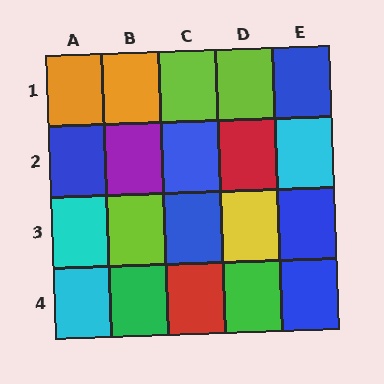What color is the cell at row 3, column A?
Cyan.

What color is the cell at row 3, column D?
Yellow.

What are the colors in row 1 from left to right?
Orange, orange, lime, lime, blue.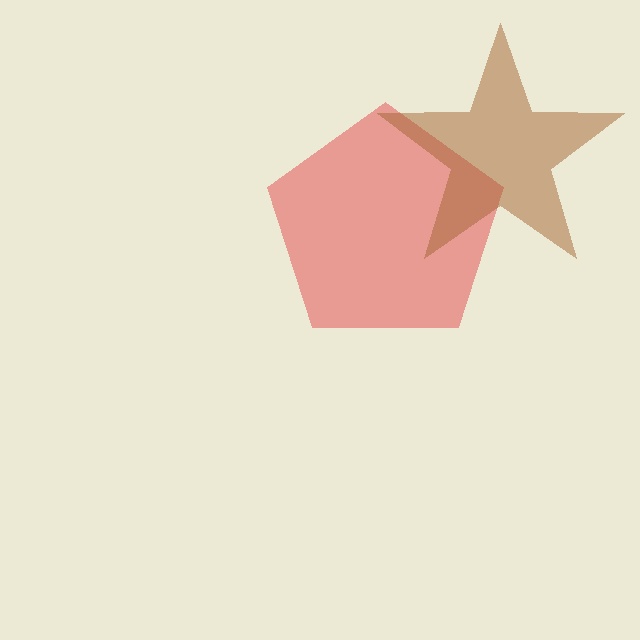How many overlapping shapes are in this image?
There are 2 overlapping shapes in the image.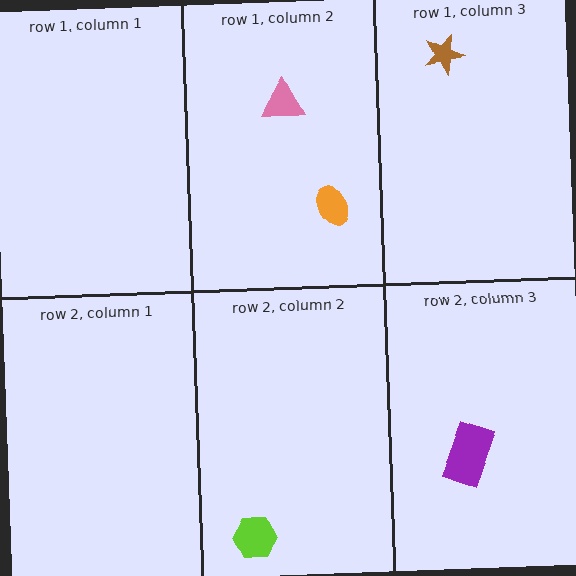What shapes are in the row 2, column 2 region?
The lime hexagon.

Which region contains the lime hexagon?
The row 2, column 2 region.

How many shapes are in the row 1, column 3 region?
1.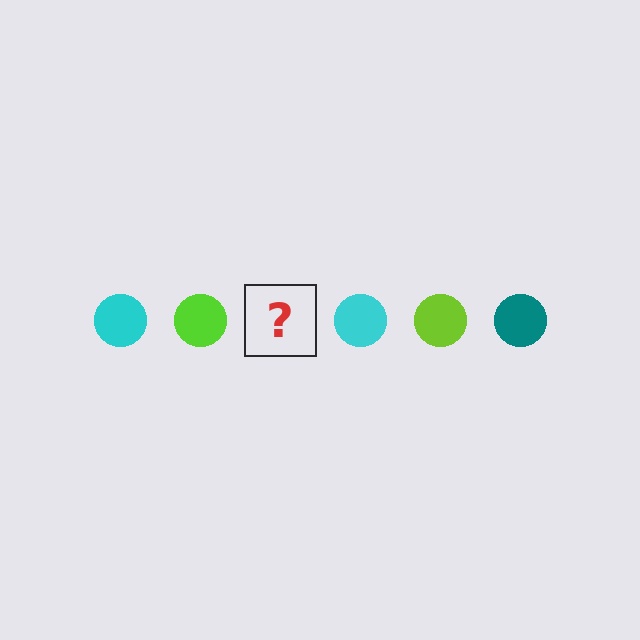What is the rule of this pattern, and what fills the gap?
The rule is that the pattern cycles through cyan, lime, teal circles. The gap should be filled with a teal circle.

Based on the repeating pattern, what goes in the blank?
The blank should be a teal circle.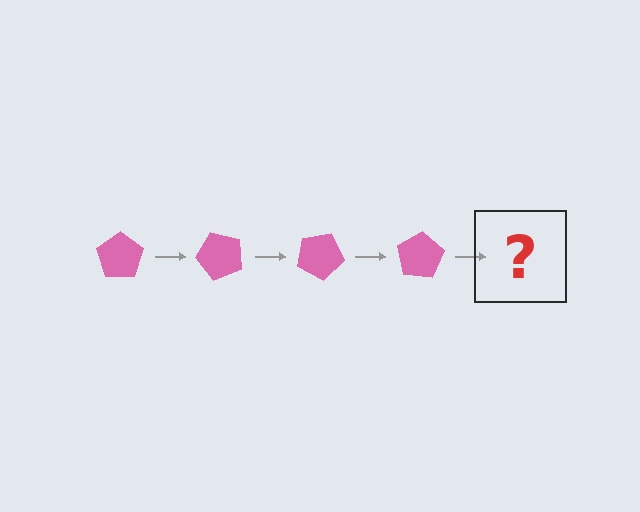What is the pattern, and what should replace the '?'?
The pattern is that the pentagon rotates 50 degrees each step. The '?' should be a pink pentagon rotated 200 degrees.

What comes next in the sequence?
The next element should be a pink pentagon rotated 200 degrees.